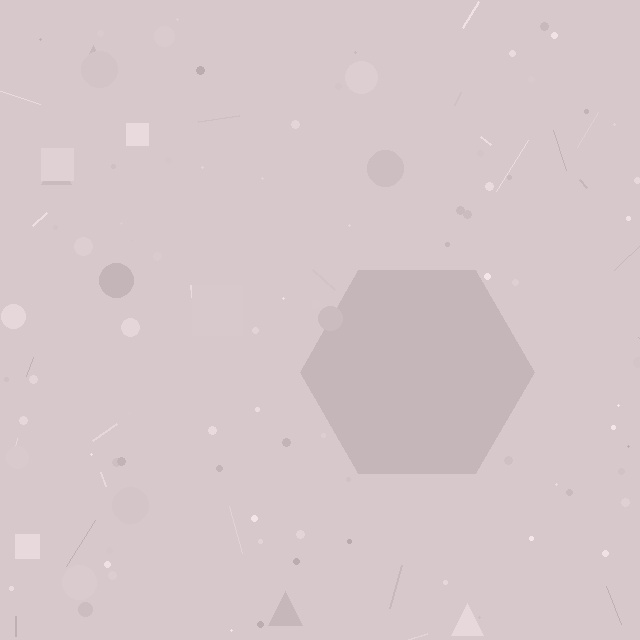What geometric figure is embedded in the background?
A hexagon is embedded in the background.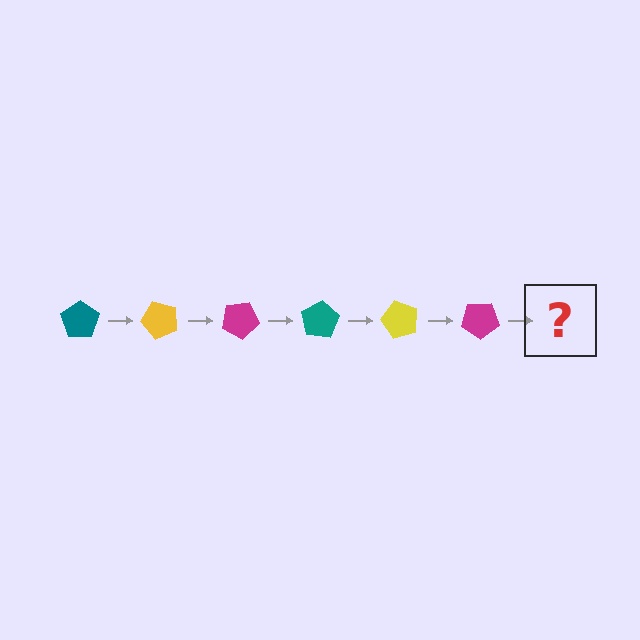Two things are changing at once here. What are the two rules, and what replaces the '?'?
The two rules are that it rotates 50 degrees each step and the color cycles through teal, yellow, and magenta. The '?' should be a teal pentagon, rotated 300 degrees from the start.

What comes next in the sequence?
The next element should be a teal pentagon, rotated 300 degrees from the start.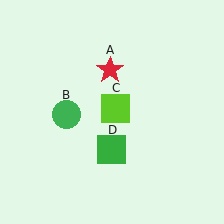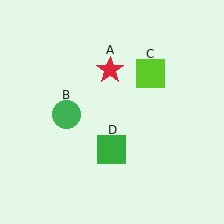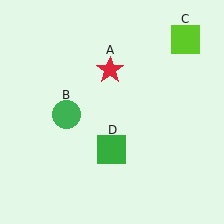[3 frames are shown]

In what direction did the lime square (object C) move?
The lime square (object C) moved up and to the right.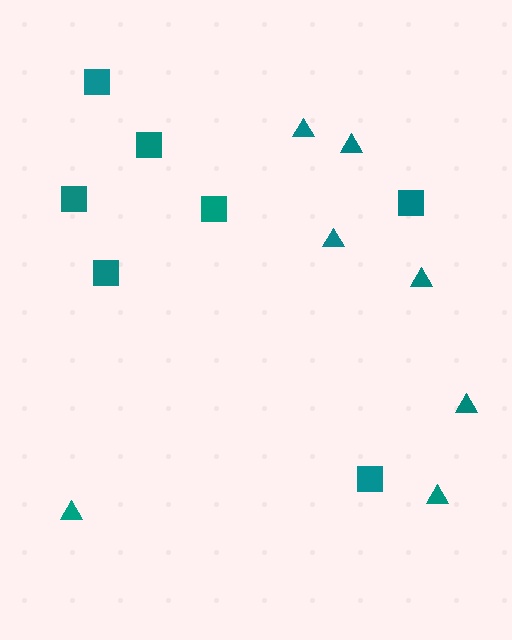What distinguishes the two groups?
There are 2 groups: one group of squares (7) and one group of triangles (7).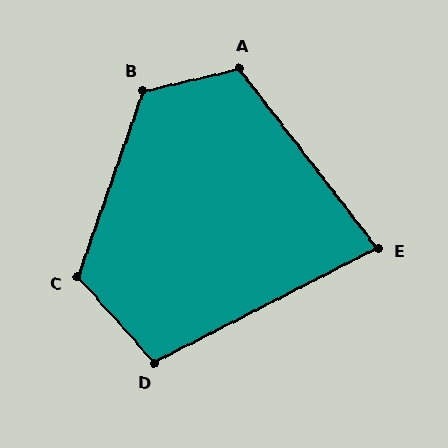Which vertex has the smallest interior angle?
E, at approximately 80 degrees.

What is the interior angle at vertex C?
Approximately 119 degrees (obtuse).